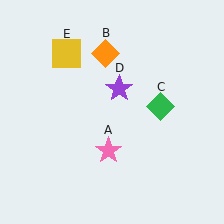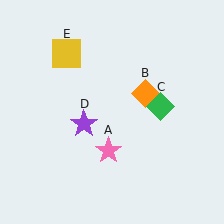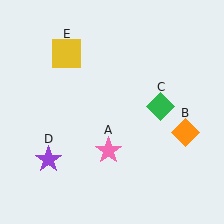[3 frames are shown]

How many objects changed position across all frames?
2 objects changed position: orange diamond (object B), purple star (object D).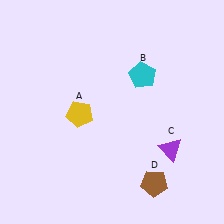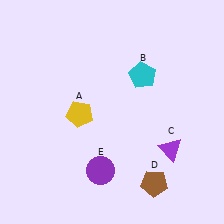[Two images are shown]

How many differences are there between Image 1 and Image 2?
There is 1 difference between the two images.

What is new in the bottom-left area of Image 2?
A purple circle (E) was added in the bottom-left area of Image 2.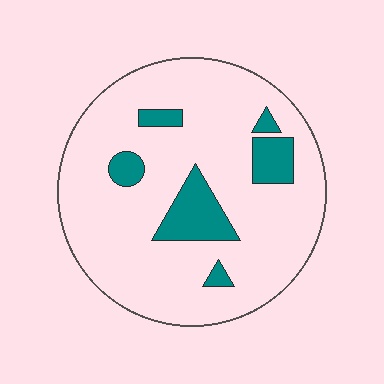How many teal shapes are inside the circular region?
6.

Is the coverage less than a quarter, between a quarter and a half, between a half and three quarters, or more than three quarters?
Less than a quarter.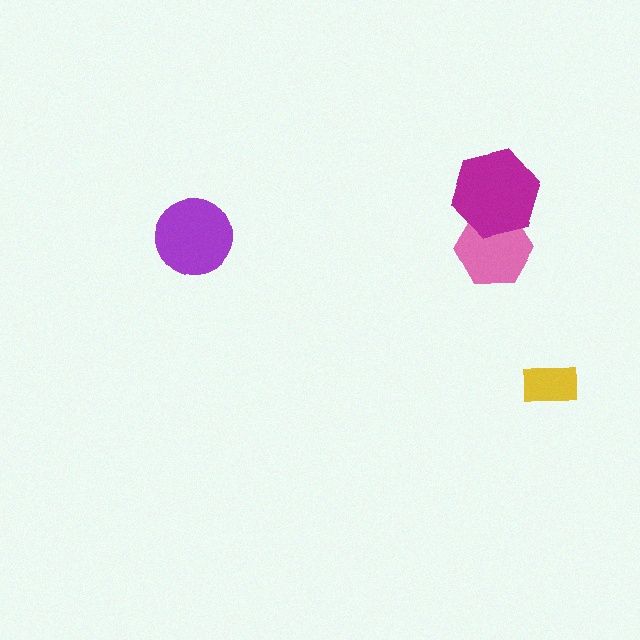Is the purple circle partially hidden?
No, no other shape covers it.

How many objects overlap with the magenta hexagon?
1 object overlaps with the magenta hexagon.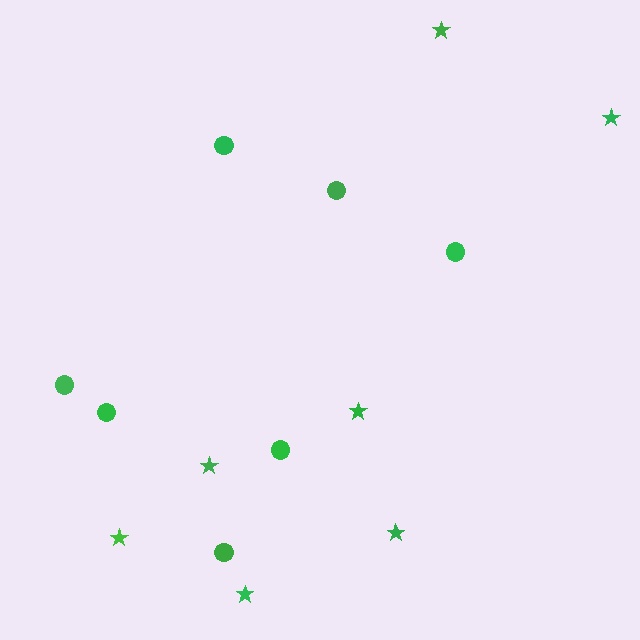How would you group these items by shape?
There are 2 groups: one group of circles (7) and one group of stars (7).